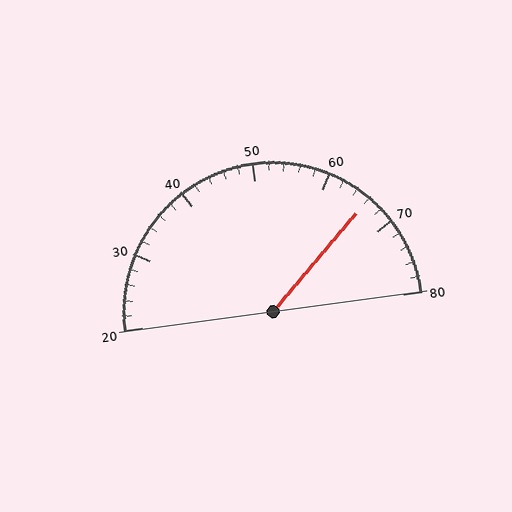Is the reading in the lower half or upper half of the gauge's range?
The reading is in the upper half of the range (20 to 80).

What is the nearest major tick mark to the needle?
The nearest major tick mark is 70.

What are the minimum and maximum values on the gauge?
The gauge ranges from 20 to 80.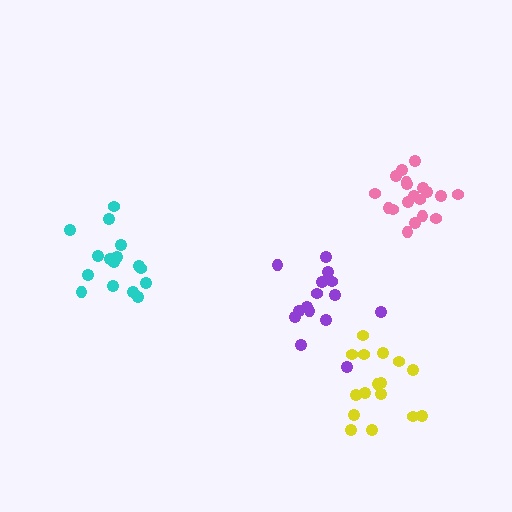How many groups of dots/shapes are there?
There are 4 groups.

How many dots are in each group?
Group 1: 15 dots, Group 2: 16 dots, Group 3: 16 dots, Group 4: 19 dots (66 total).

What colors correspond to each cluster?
The clusters are colored: purple, cyan, yellow, pink.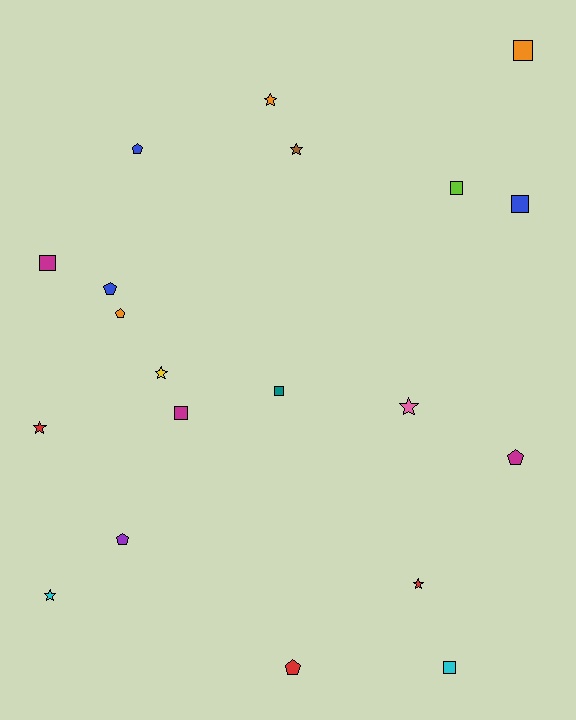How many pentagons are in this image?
There are 6 pentagons.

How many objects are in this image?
There are 20 objects.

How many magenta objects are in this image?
There are 3 magenta objects.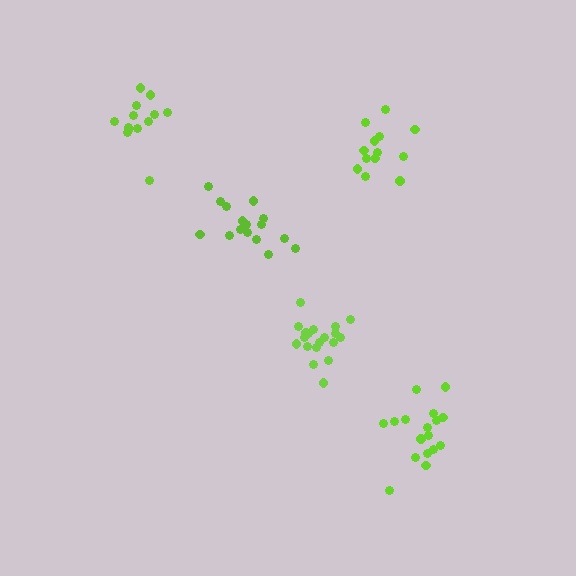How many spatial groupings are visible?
There are 5 spatial groupings.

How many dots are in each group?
Group 1: 16 dots, Group 2: 19 dots, Group 3: 13 dots, Group 4: 17 dots, Group 5: 13 dots (78 total).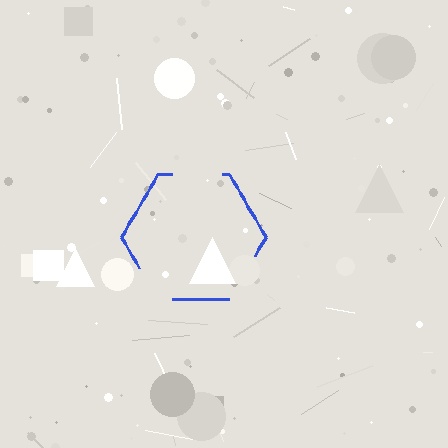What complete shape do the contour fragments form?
The contour fragments form a hexagon.